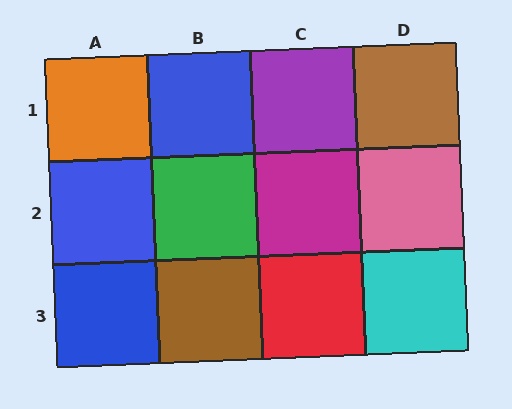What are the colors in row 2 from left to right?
Blue, green, magenta, pink.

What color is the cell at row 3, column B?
Brown.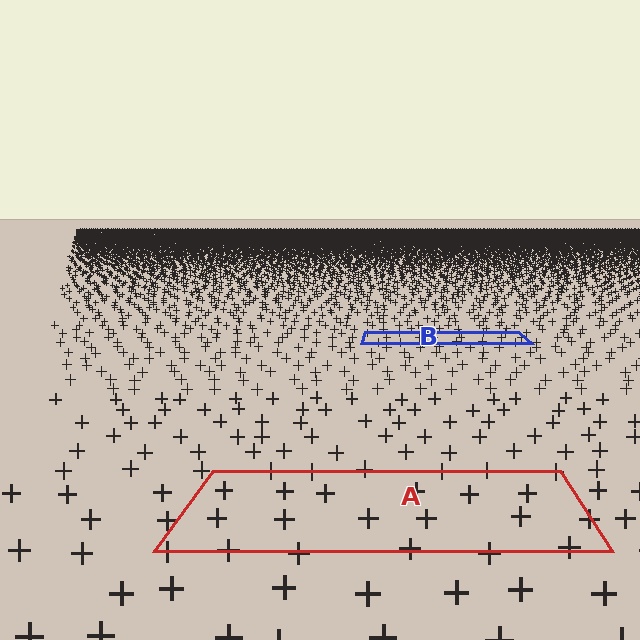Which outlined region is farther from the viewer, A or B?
Region B is farther from the viewer — the texture elements inside it appear smaller and more densely packed.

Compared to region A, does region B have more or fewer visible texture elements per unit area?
Region B has more texture elements per unit area — they are packed more densely because it is farther away.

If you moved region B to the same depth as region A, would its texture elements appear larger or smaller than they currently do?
They would appear larger. At a closer depth, the same texture elements are projected at a bigger on-screen size.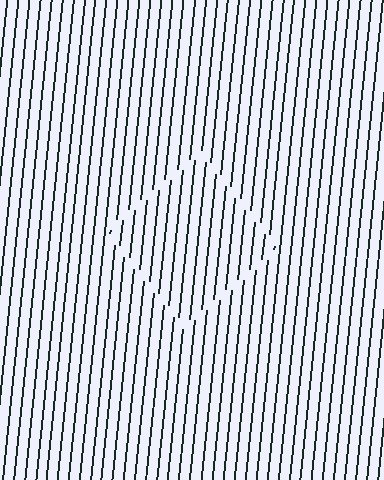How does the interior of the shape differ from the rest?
The interior of the shape contains the same grating, shifted by half a period — the contour is defined by the phase discontinuity where line-ends from the inner and outer gratings abut.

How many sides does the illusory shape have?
4 sides — the line-ends trace a square.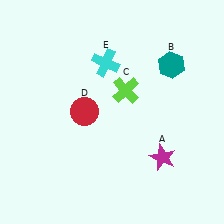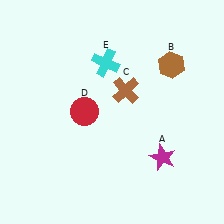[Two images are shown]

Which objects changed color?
B changed from teal to brown. C changed from lime to brown.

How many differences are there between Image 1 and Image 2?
There are 2 differences between the two images.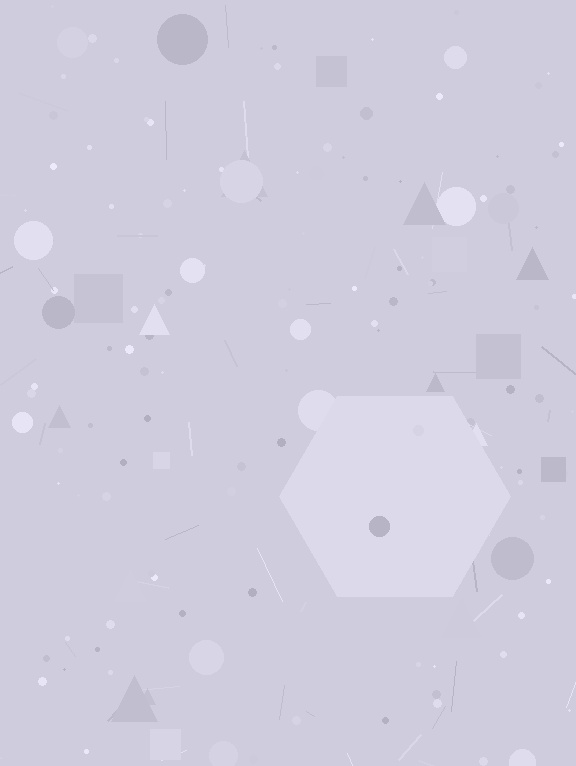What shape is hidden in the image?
A hexagon is hidden in the image.